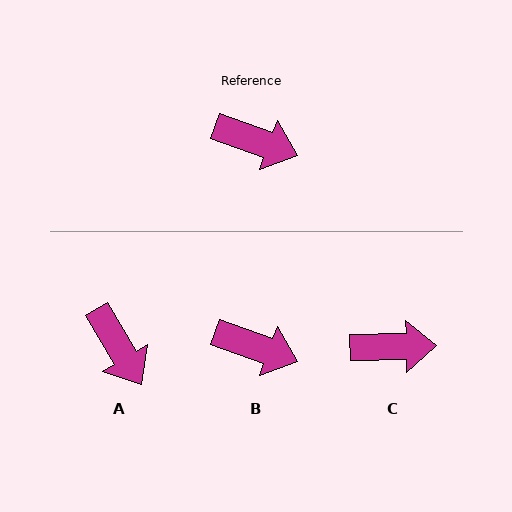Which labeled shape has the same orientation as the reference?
B.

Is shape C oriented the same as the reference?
No, it is off by about 21 degrees.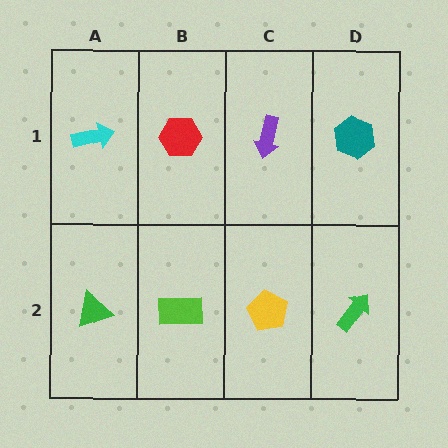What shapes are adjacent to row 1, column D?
A green arrow (row 2, column D), a purple arrow (row 1, column C).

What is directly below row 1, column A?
A green triangle.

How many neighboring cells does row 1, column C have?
3.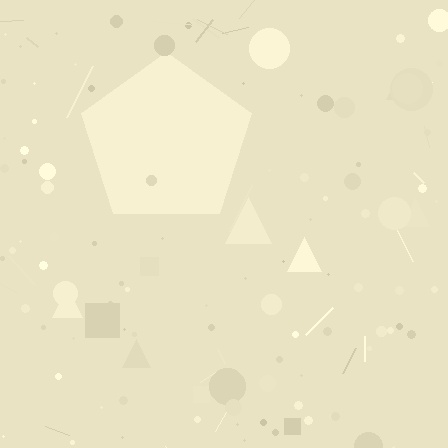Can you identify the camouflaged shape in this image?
The camouflaged shape is a pentagon.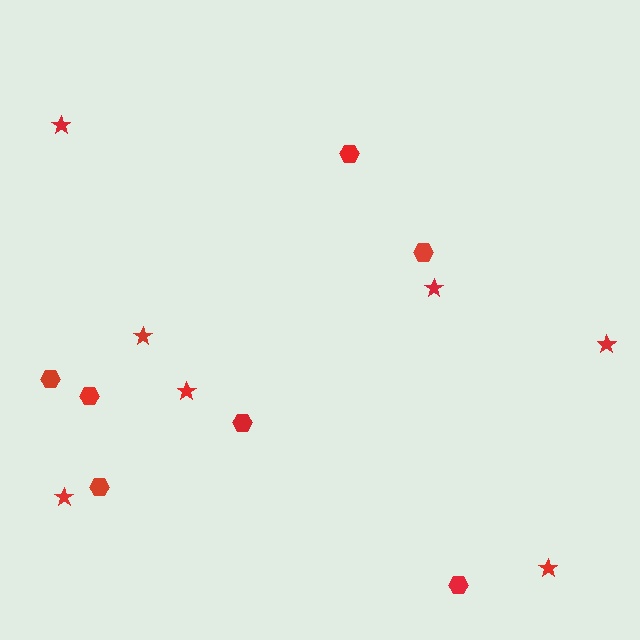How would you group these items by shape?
There are 2 groups: one group of hexagons (7) and one group of stars (7).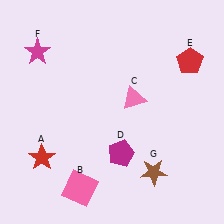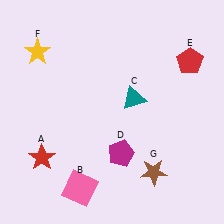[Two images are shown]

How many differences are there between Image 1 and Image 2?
There are 2 differences between the two images.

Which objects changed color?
C changed from pink to teal. F changed from magenta to yellow.